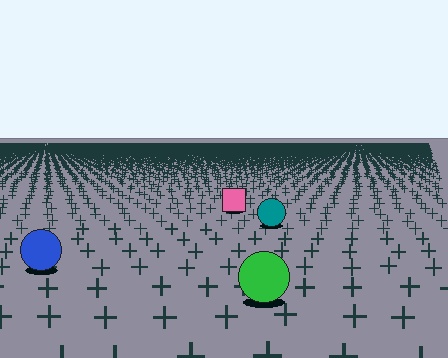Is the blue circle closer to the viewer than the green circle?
No. The green circle is closer — you can tell from the texture gradient: the ground texture is coarser near it.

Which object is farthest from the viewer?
The pink square is farthest from the viewer. It appears smaller and the ground texture around it is denser.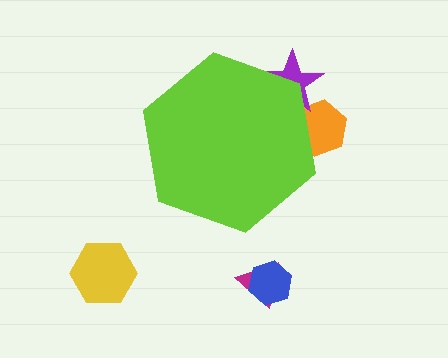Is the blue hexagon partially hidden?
No, the blue hexagon is fully visible.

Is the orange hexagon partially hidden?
Yes, the orange hexagon is partially hidden behind the lime hexagon.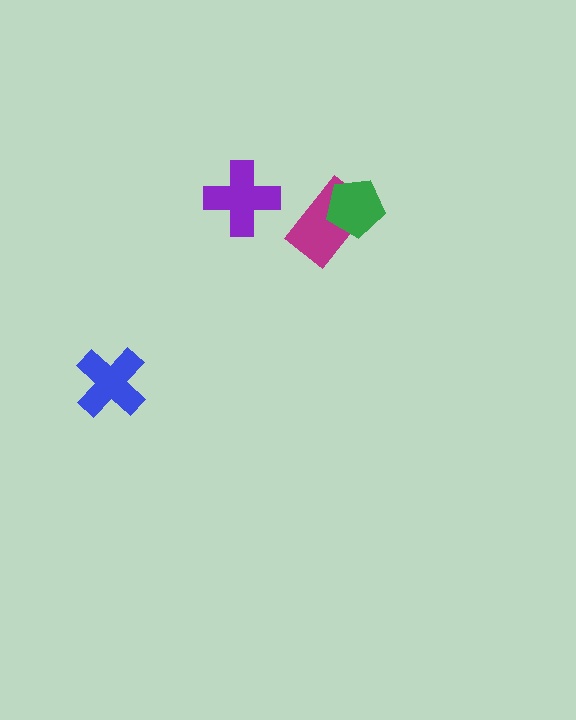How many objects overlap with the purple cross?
0 objects overlap with the purple cross.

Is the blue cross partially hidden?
No, no other shape covers it.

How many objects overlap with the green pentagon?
1 object overlaps with the green pentagon.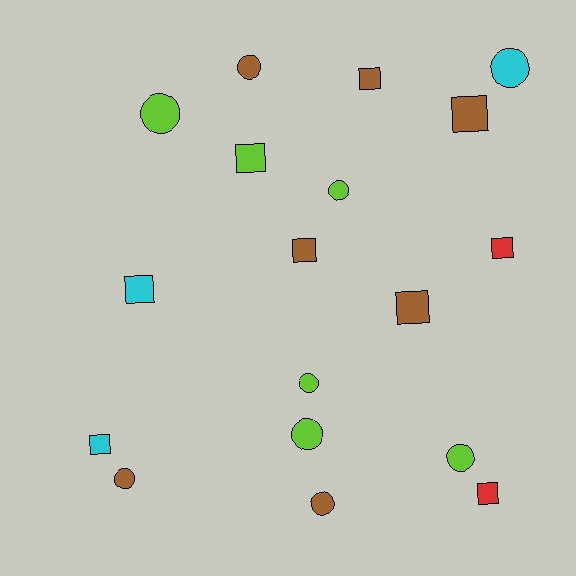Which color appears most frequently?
Brown, with 7 objects.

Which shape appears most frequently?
Square, with 9 objects.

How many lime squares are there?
There is 1 lime square.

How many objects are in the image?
There are 18 objects.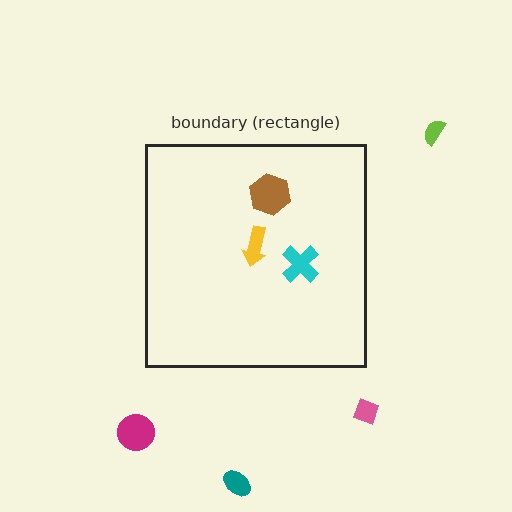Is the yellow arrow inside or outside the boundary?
Inside.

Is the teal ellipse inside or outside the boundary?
Outside.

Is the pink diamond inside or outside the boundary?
Outside.